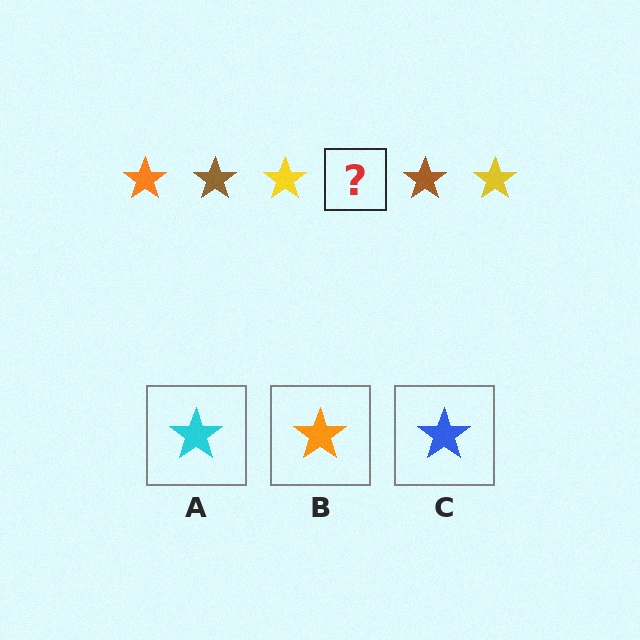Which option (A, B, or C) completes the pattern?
B.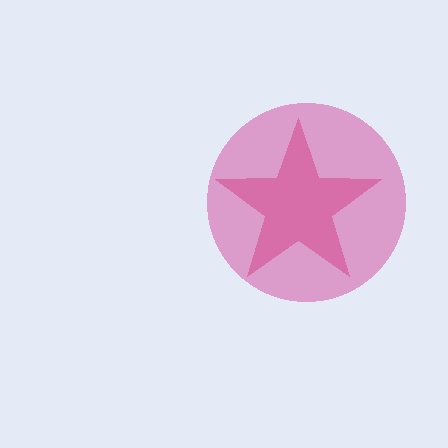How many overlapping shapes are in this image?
There are 2 overlapping shapes in the image.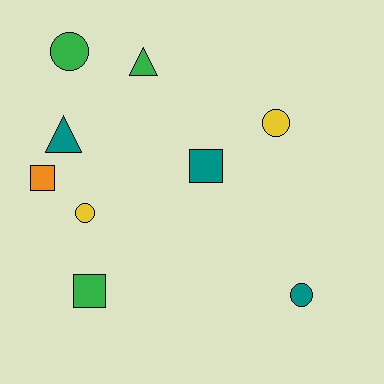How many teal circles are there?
There is 1 teal circle.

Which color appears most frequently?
Green, with 3 objects.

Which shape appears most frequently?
Circle, with 4 objects.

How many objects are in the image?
There are 9 objects.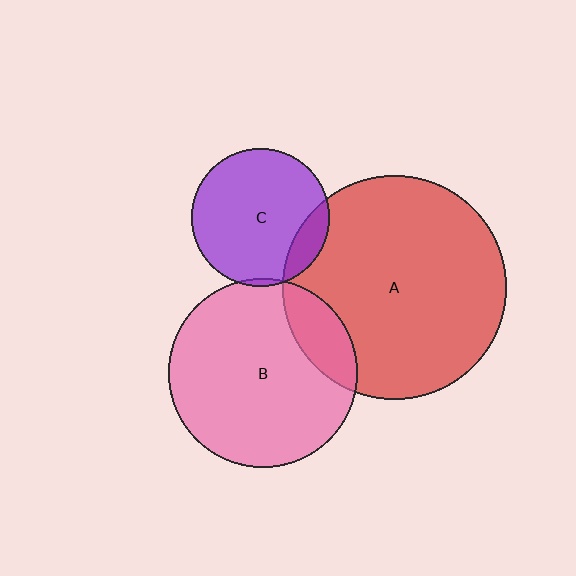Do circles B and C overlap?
Yes.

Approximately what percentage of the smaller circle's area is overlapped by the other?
Approximately 5%.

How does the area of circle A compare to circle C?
Approximately 2.6 times.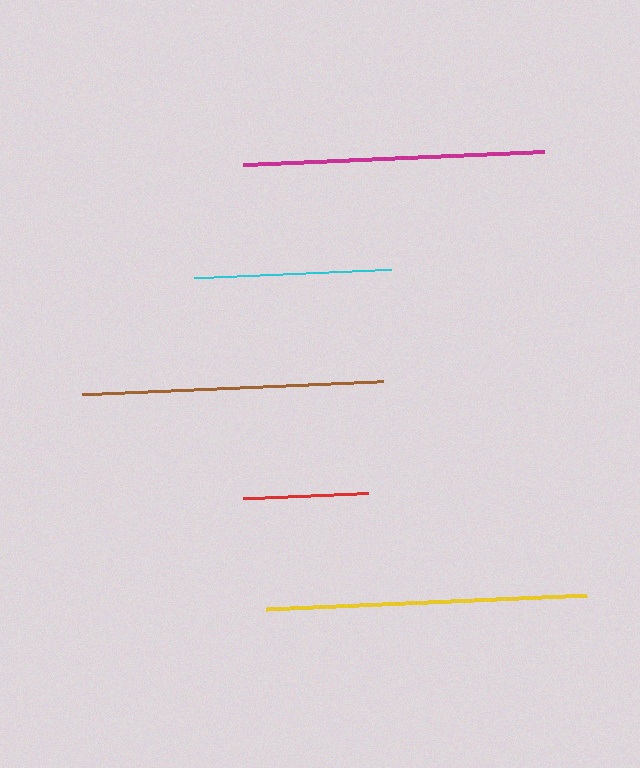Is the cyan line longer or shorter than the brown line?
The brown line is longer than the cyan line.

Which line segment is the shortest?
The red line is the shortest at approximately 125 pixels.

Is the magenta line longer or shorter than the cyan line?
The magenta line is longer than the cyan line.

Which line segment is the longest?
The yellow line is the longest at approximately 321 pixels.